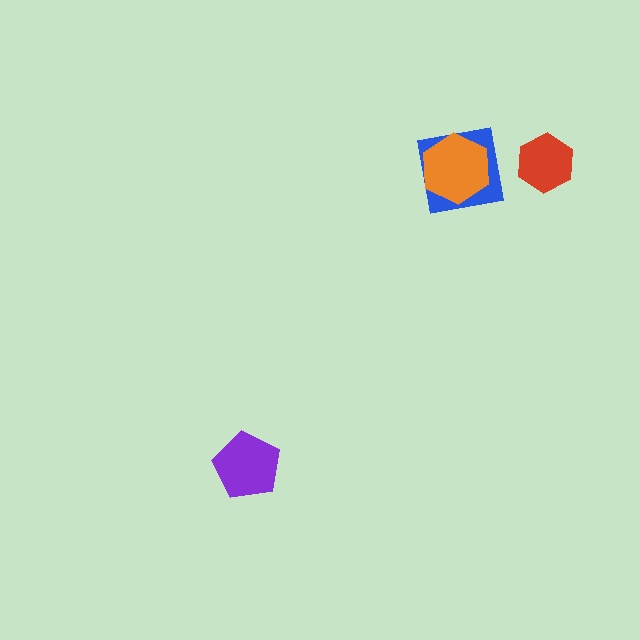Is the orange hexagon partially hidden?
No, no other shape covers it.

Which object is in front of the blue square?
The orange hexagon is in front of the blue square.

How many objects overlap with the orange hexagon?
1 object overlaps with the orange hexagon.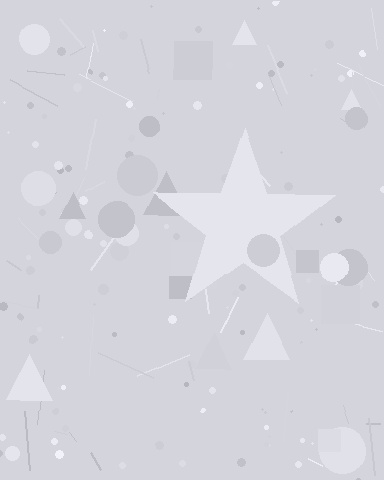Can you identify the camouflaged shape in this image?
The camouflaged shape is a star.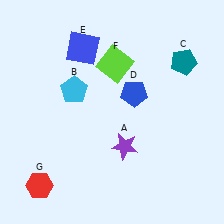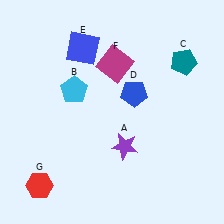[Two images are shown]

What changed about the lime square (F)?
In Image 1, F is lime. In Image 2, it changed to magenta.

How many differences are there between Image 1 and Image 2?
There is 1 difference between the two images.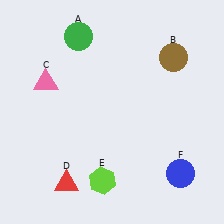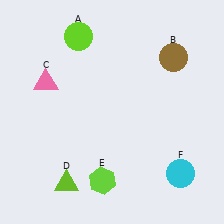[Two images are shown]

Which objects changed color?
A changed from green to lime. D changed from red to lime. F changed from blue to cyan.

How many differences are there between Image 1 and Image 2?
There are 3 differences between the two images.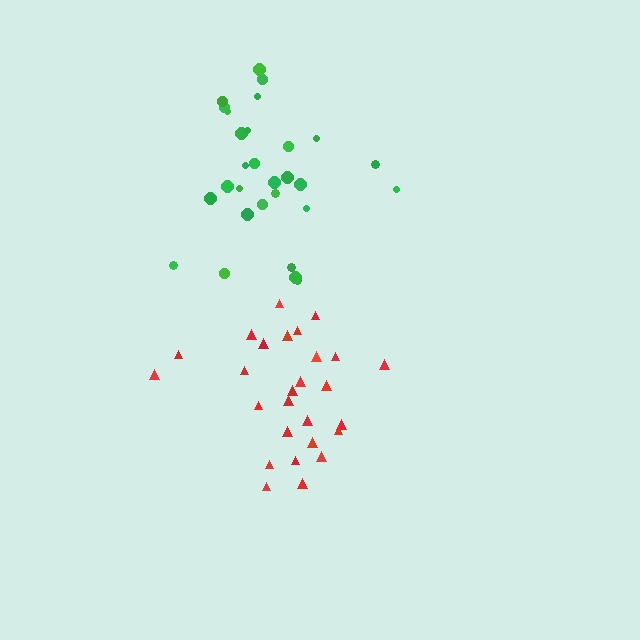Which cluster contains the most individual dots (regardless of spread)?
Green (30).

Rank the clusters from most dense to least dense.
red, green.